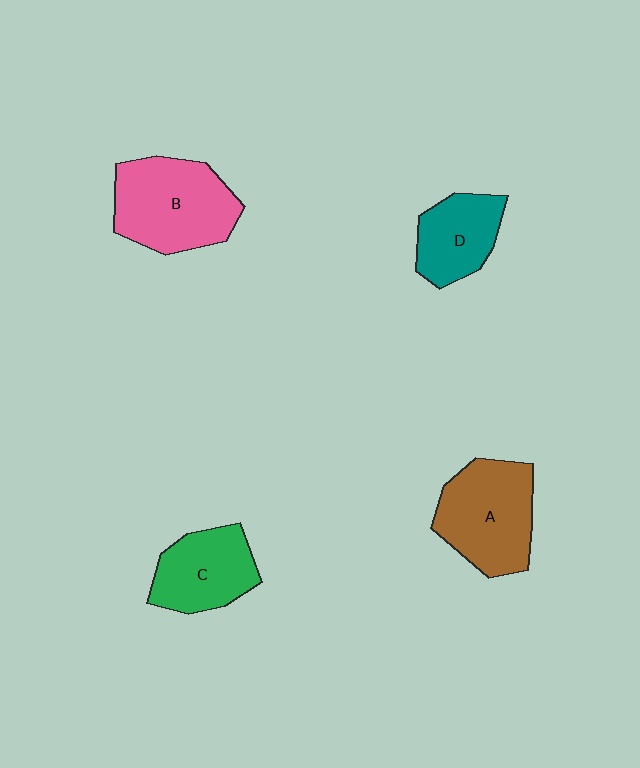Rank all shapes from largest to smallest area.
From largest to smallest: B (pink), A (brown), C (green), D (teal).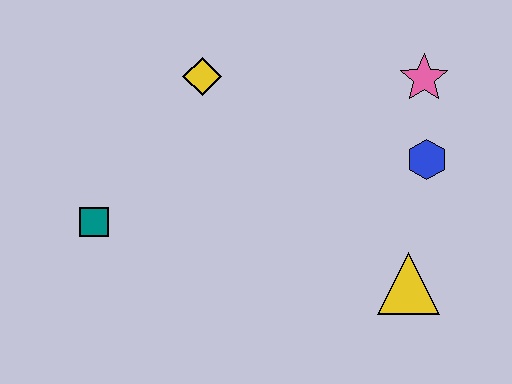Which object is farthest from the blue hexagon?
The teal square is farthest from the blue hexagon.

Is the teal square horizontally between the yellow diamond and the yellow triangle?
No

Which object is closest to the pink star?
The blue hexagon is closest to the pink star.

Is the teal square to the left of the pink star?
Yes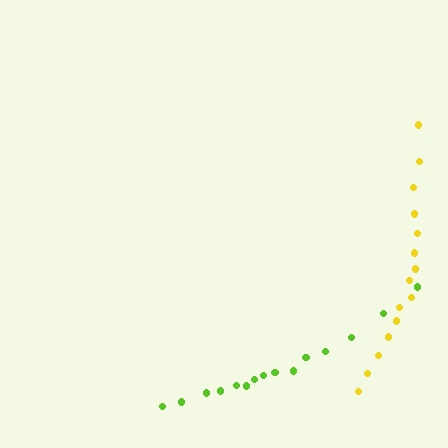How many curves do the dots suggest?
There are 2 distinct paths.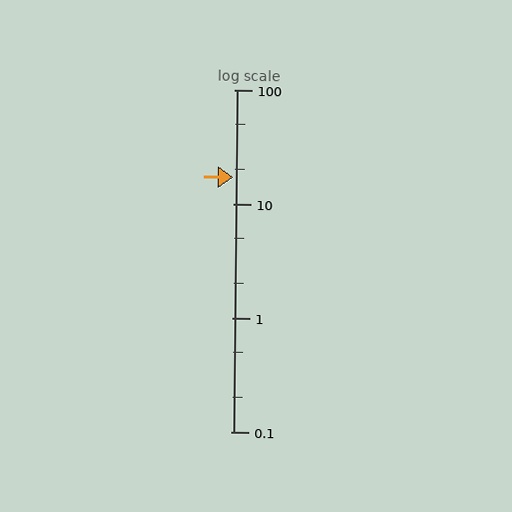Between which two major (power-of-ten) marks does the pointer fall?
The pointer is between 10 and 100.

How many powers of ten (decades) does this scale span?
The scale spans 3 decades, from 0.1 to 100.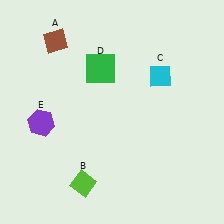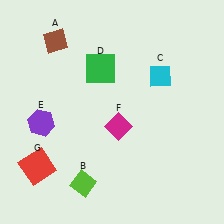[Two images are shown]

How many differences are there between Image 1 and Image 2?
There are 2 differences between the two images.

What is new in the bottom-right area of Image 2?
A magenta diamond (F) was added in the bottom-right area of Image 2.